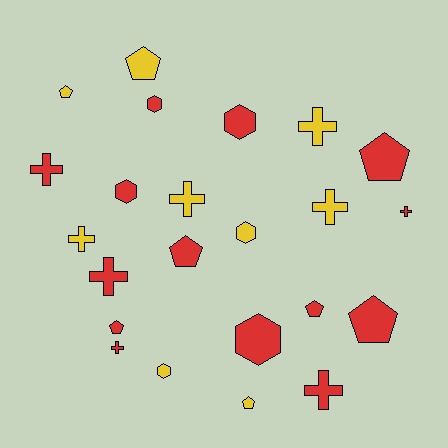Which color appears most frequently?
Red, with 14 objects.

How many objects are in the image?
There are 23 objects.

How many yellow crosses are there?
There are 4 yellow crosses.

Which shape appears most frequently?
Cross, with 9 objects.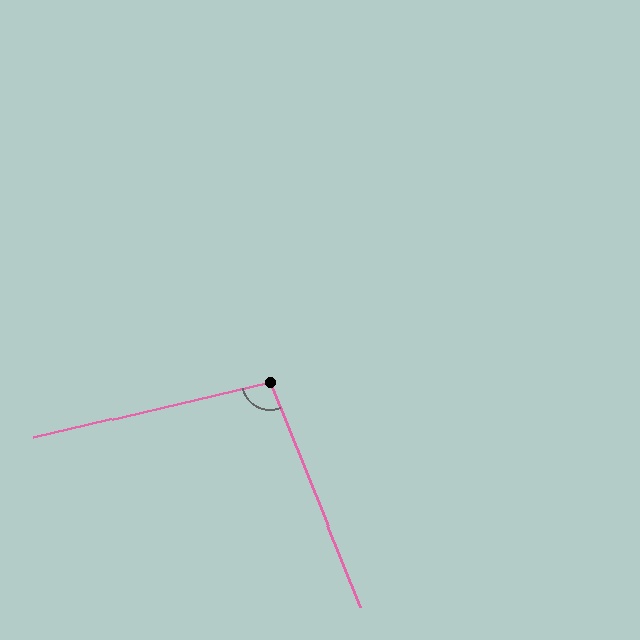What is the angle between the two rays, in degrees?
Approximately 99 degrees.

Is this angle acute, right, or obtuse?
It is obtuse.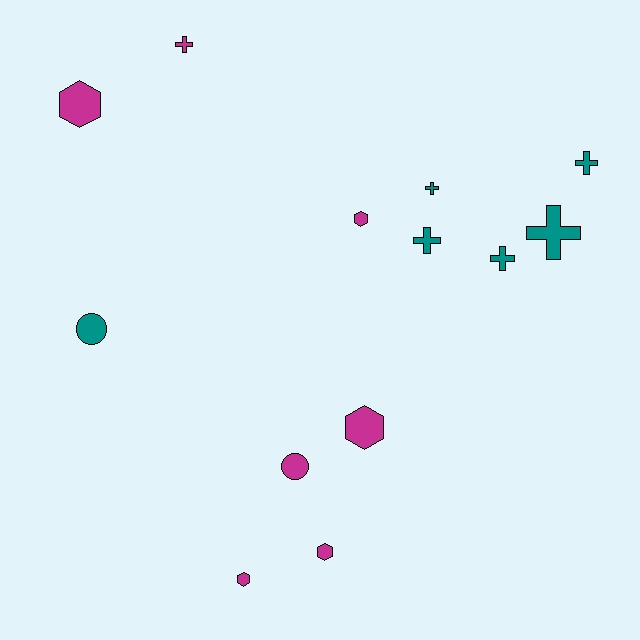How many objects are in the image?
There are 13 objects.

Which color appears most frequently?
Magenta, with 7 objects.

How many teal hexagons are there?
There are no teal hexagons.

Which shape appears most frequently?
Cross, with 6 objects.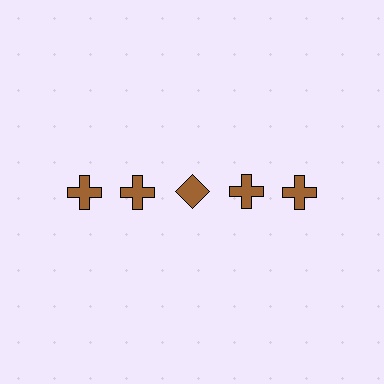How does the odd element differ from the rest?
It has a different shape: diamond instead of cross.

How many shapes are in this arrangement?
There are 5 shapes arranged in a grid pattern.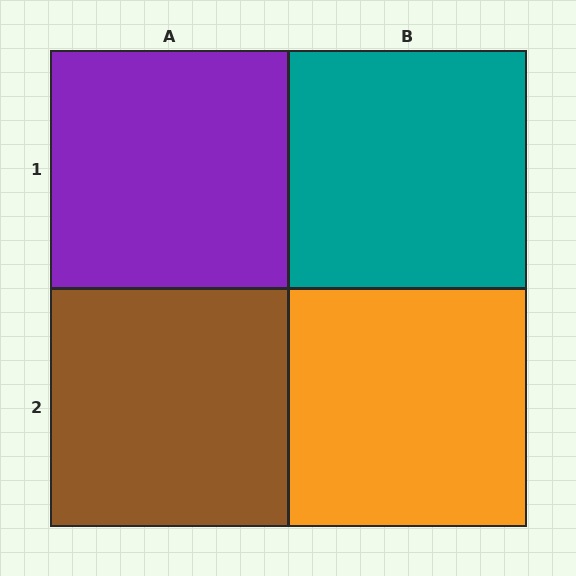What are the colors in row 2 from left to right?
Brown, orange.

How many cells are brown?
1 cell is brown.